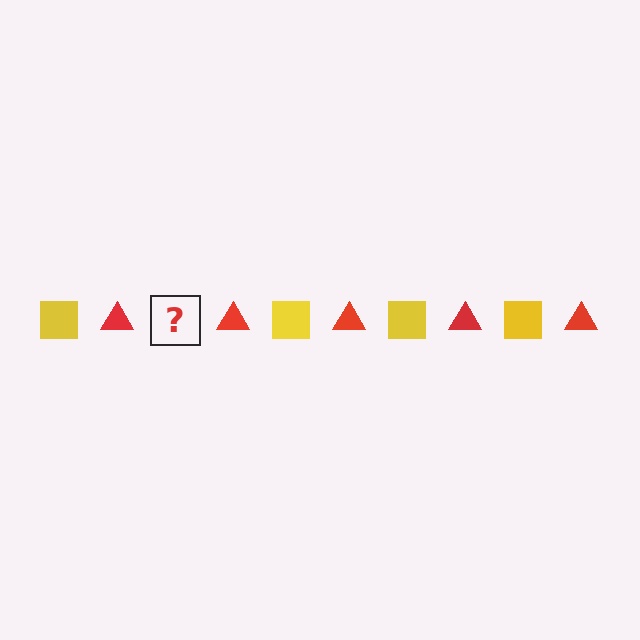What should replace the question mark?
The question mark should be replaced with a yellow square.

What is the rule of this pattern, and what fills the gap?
The rule is that the pattern alternates between yellow square and red triangle. The gap should be filled with a yellow square.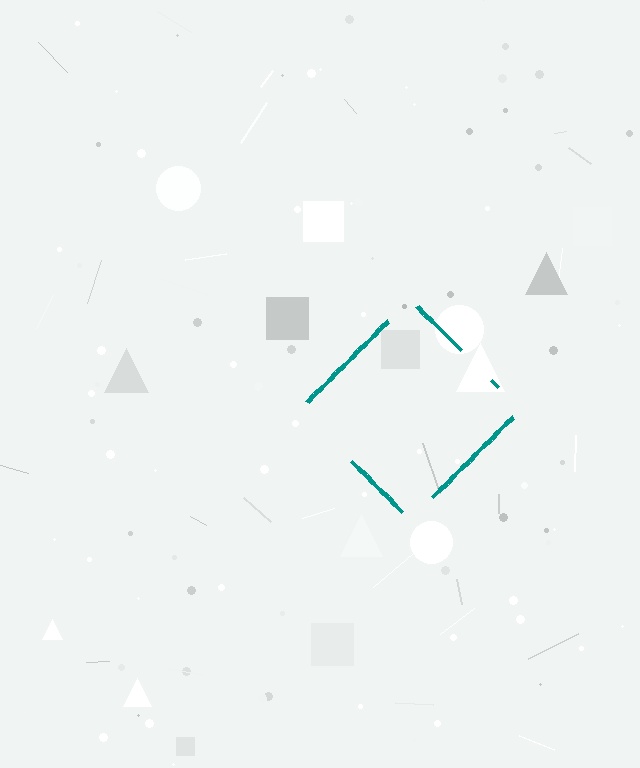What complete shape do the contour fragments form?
The contour fragments form a diamond.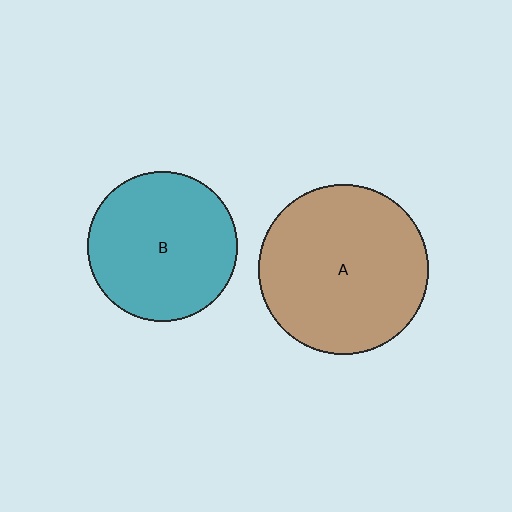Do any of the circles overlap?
No, none of the circles overlap.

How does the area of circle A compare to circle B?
Approximately 1.3 times.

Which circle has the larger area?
Circle A (brown).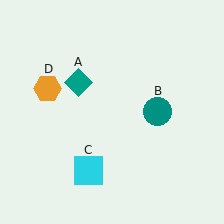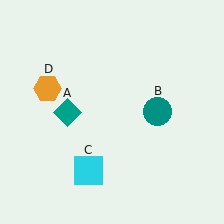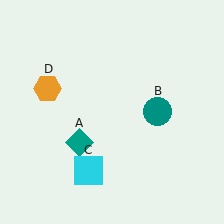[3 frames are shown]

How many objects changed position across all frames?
1 object changed position: teal diamond (object A).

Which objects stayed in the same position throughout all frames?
Teal circle (object B) and cyan square (object C) and orange hexagon (object D) remained stationary.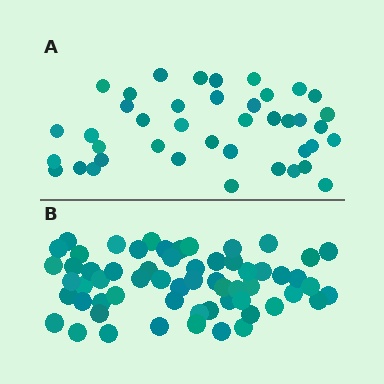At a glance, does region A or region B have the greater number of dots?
Region B (the bottom region) has more dots.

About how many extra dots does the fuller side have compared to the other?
Region B has approximately 20 more dots than region A.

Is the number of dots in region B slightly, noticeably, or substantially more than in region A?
Region B has substantially more. The ratio is roughly 1.5 to 1.